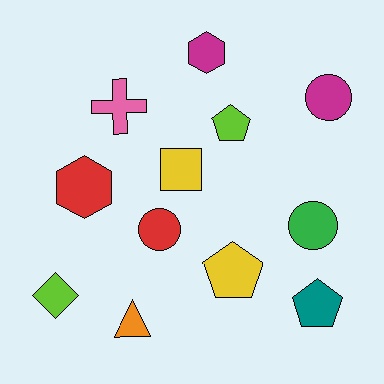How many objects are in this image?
There are 12 objects.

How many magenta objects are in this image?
There are 2 magenta objects.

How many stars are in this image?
There are no stars.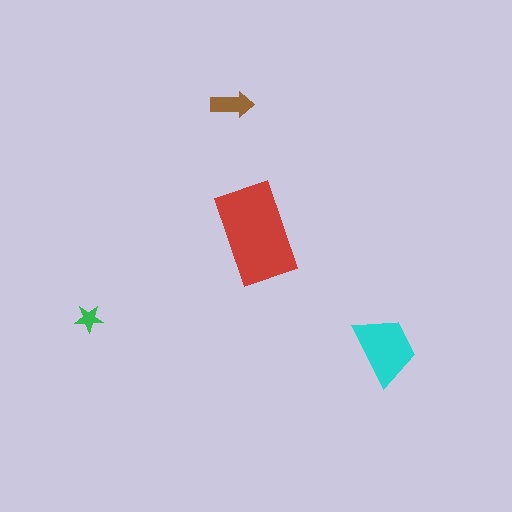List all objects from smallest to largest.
The green star, the brown arrow, the cyan trapezoid, the red rectangle.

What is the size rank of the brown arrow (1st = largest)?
3rd.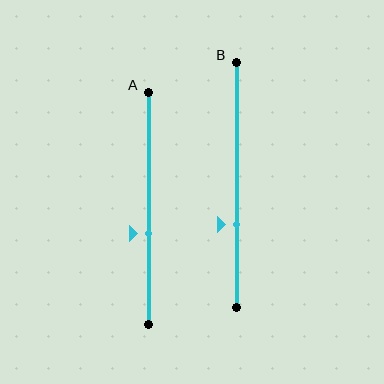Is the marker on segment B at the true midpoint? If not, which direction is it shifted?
No, the marker on segment B is shifted downward by about 16% of the segment length.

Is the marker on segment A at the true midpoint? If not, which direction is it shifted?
No, the marker on segment A is shifted downward by about 11% of the segment length.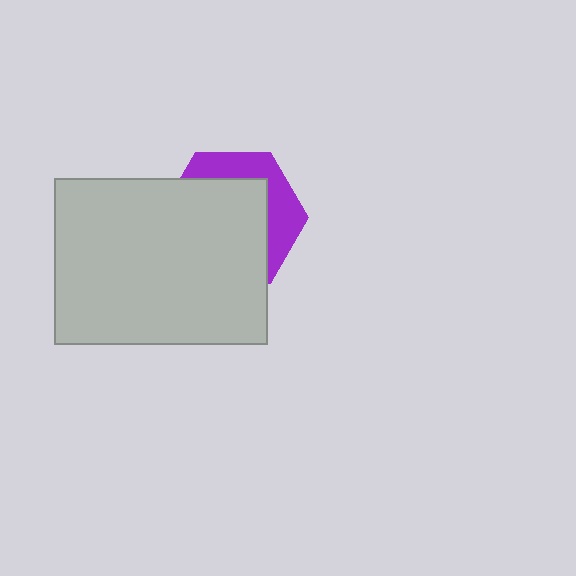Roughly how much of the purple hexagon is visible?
A small part of it is visible (roughly 33%).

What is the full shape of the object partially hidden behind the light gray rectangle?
The partially hidden object is a purple hexagon.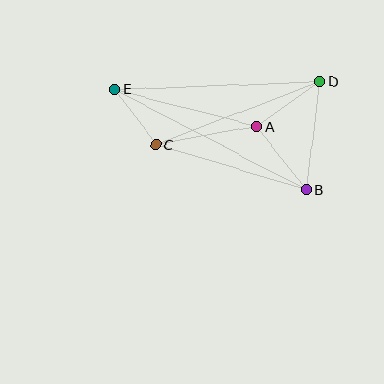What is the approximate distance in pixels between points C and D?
The distance between C and D is approximately 175 pixels.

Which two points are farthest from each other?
Points B and E are farthest from each other.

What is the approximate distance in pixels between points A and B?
The distance between A and B is approximately 81 pixels.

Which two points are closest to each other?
Points C and E are closest to each other.